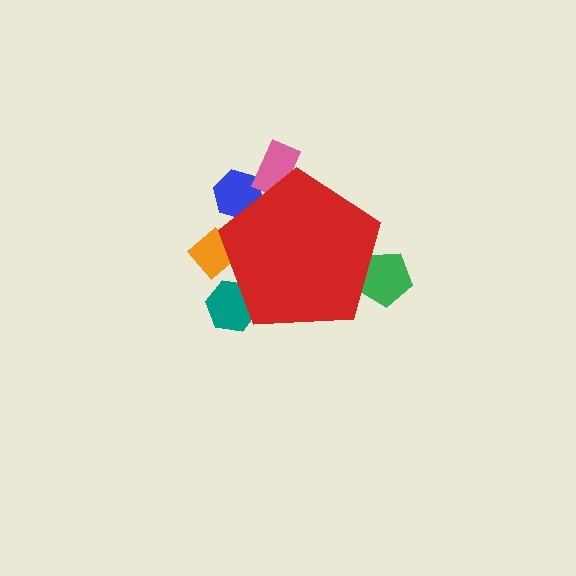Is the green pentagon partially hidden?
Yes, the green pentagon is partially hidden behind the red pentagon.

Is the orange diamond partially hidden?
Yes, the orange diamond is partially hidden behind the red pentagon.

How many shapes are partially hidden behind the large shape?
5 shapes are partially hidden.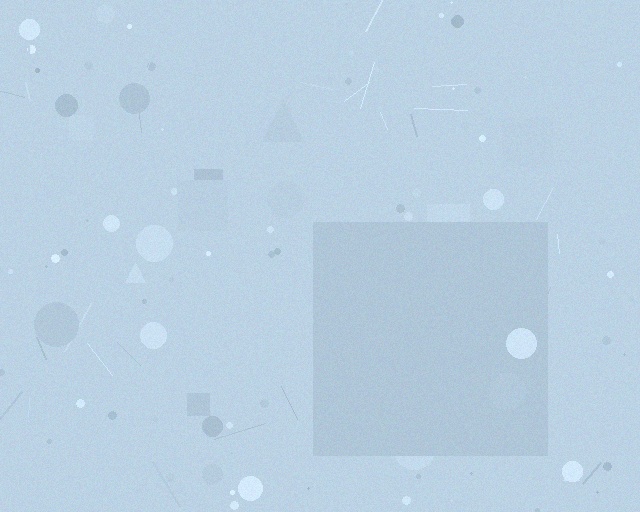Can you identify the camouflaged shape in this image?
The camouflaged shape is a square.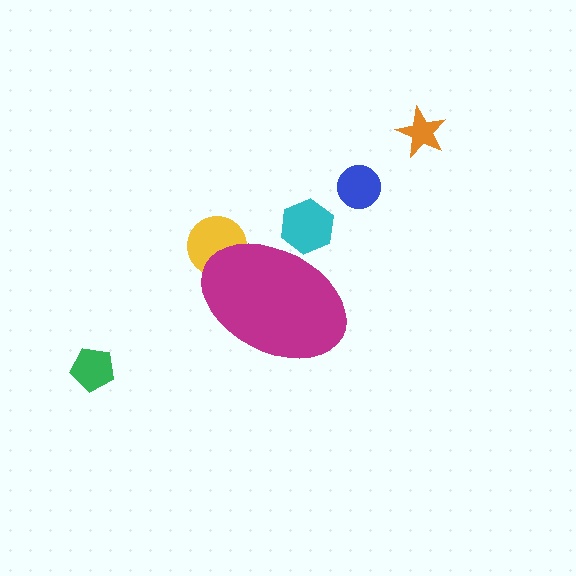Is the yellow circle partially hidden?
Yes, the yellow circle is partially hidden behind the magenta ellipse.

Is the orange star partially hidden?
No, the orange star is fully visible.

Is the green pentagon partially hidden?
No, the green pentagon is fully visible.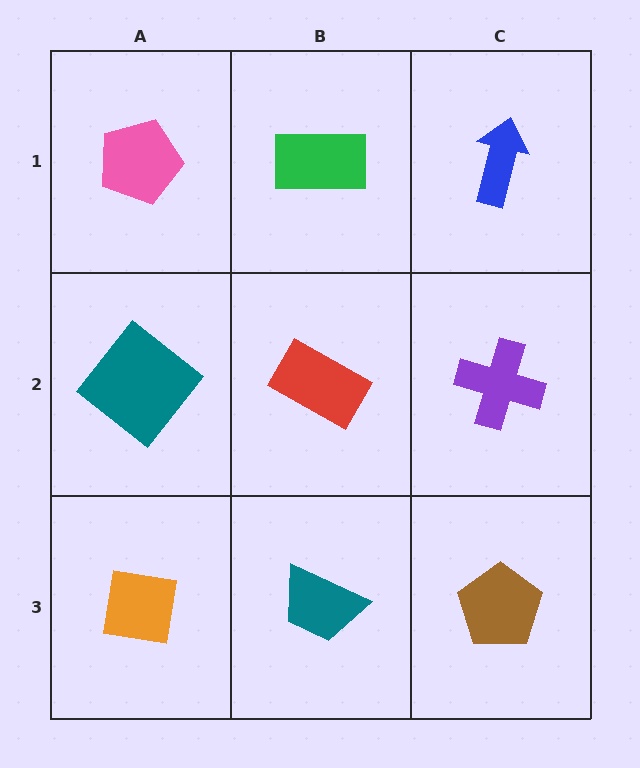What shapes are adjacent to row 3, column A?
A teal diamond (row 2, column A), a teal trapezoid (row 3, column B).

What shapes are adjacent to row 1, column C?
A purple cross (row 2, column C), a green rectangle (row 1, column B).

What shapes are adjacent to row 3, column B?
A red rectangle (row 2, column B), an orange square (row 3, column A), a brown pentagon (row 3, column C).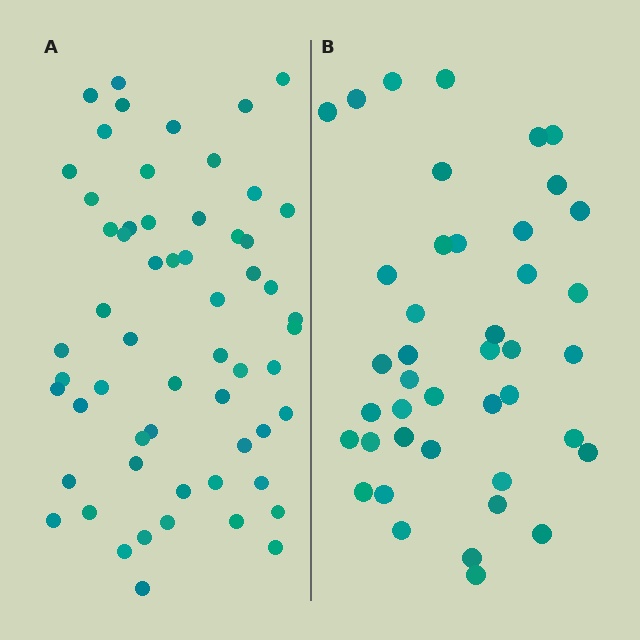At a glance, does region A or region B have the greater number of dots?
Region A (the left region) has more dots.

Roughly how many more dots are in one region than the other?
Region A has approximately 15 more dots than region B.